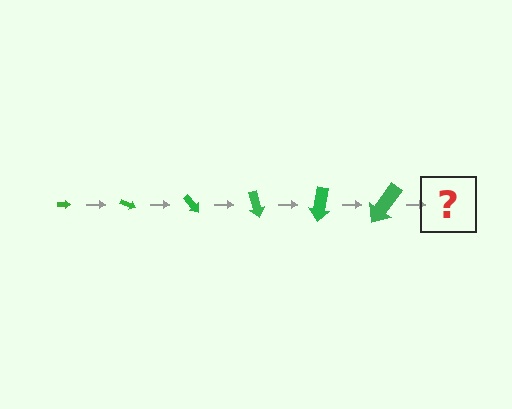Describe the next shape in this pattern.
It should be an arrow, larger than the previous one and rotated 150 degrees from the start.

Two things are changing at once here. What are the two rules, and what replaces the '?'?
The two rules are that the arrow grows larger each step and it rotates 25 degrees each step. The '?' should be an arrow, larger than the previous one and rotated 150 degrees from the start.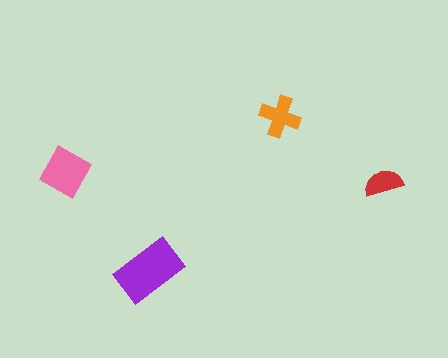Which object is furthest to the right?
The red semicircle is rightmost.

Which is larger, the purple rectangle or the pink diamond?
The purple rectangle.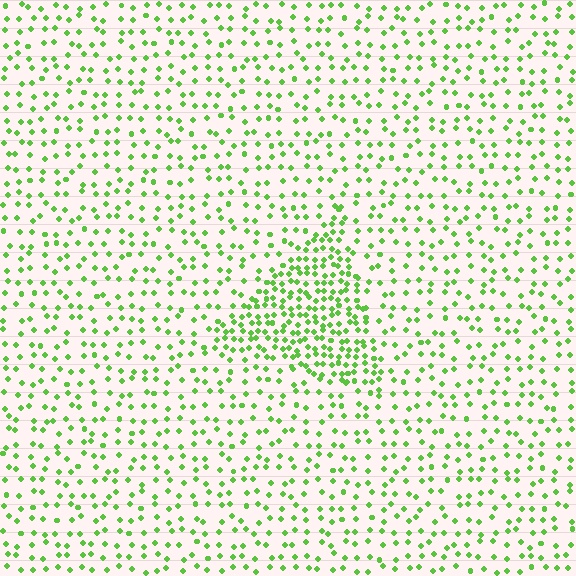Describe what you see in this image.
The image contains small lime elements arranged at two different densities. A triangle-shaped region is visible where the elements are more densely packed than the surrounding area.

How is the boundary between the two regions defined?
The boundary is defined by a change in element density (approximately 2.3x ratio). All elements are the same color, size, and shape.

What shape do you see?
I see a triangle.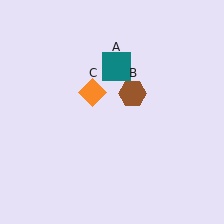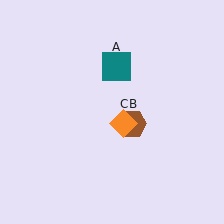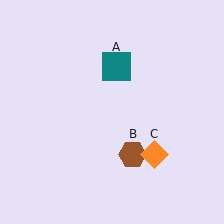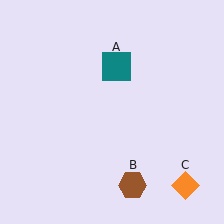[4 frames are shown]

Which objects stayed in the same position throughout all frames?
Teal square (object A) remained stationary.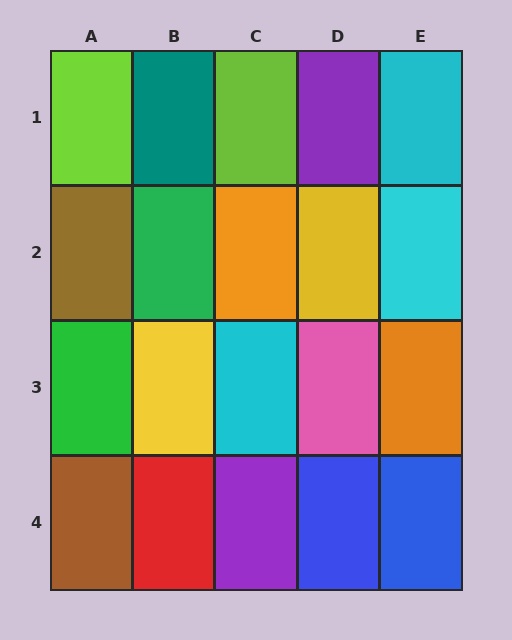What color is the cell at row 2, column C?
Orange.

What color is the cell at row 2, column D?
Yellow.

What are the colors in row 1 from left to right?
Lime, teal, lime, purple, cyan.